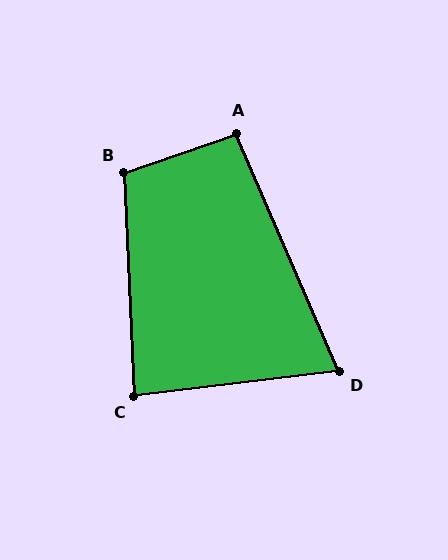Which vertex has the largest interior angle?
B, at approximately 107 degrees.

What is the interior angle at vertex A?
Approximately 94 degrees (approximately right).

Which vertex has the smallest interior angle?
D, at approximately 73 degrees.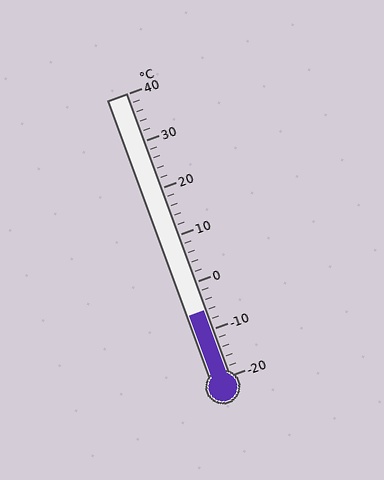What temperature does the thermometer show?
The thermometer shows approximately -6°C.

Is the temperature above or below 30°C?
The temperature is below 30°C.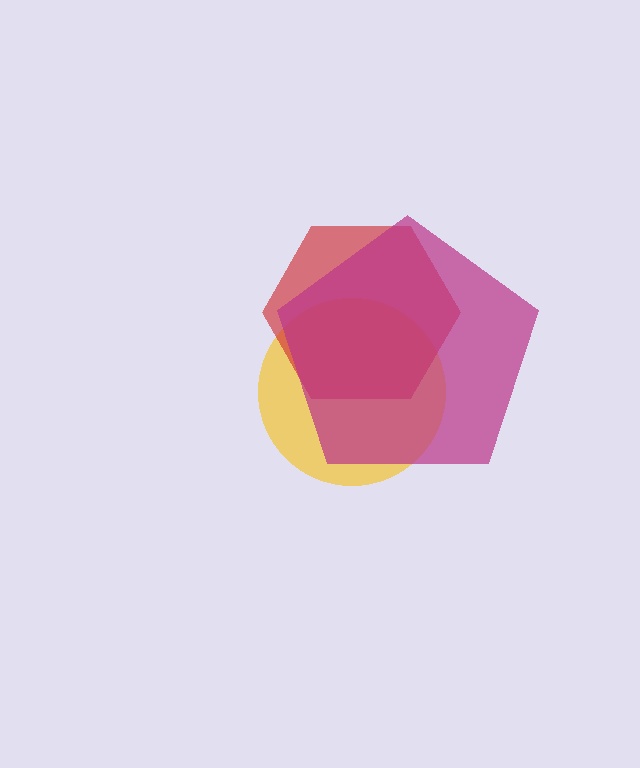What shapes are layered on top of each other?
The layered shapes are: a yellow circle, a red hexagon, a magenta pentagon.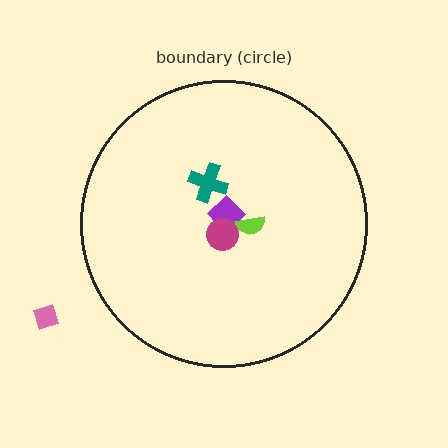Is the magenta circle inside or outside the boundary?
Inside.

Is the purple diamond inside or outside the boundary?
Inside.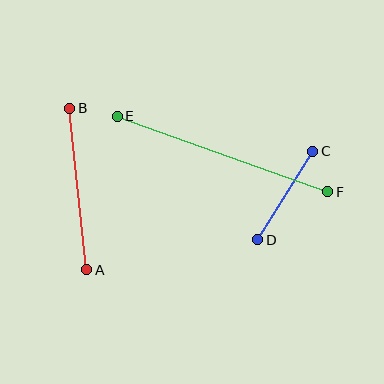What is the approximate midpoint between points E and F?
The midpoint is at approximately (222, 154) pixels.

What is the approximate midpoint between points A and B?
The midpoint is at approximately (78, 189) pixels.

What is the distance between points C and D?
The distance is approximately 104 pixels.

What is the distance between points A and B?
The distance is approximately 163 pixels.